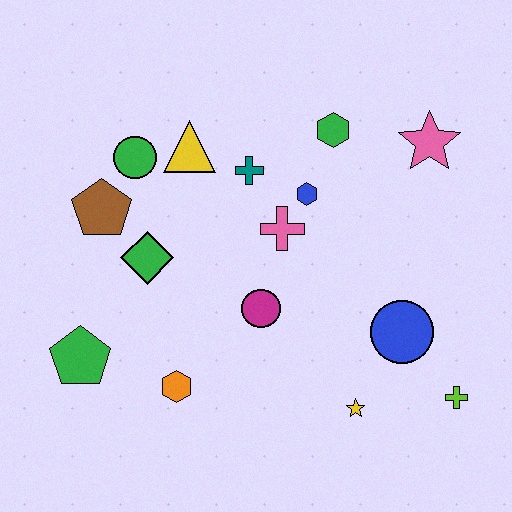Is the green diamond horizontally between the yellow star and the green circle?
Yes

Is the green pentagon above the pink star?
No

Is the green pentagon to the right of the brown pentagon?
No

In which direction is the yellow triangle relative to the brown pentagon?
The yellow triangle is to the right of the brown pentagon.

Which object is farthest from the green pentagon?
The pink star is farthest from the green pentagon.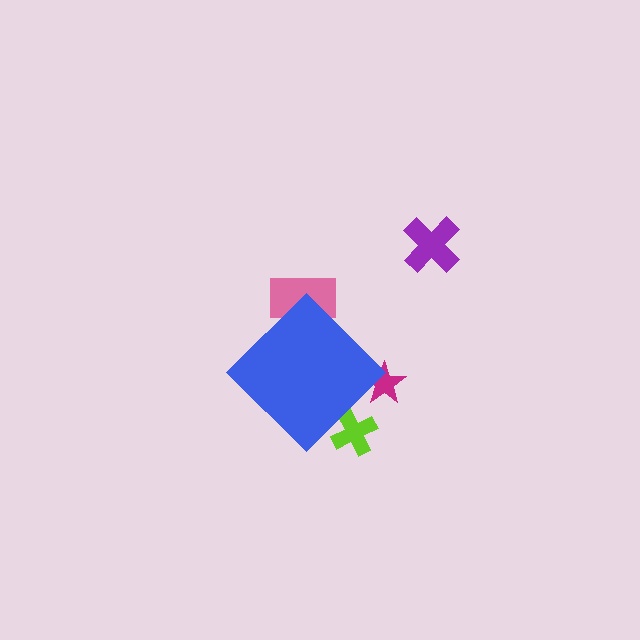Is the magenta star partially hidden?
Yes, the magenta star is partially hidden behind the blue diamond.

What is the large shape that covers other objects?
A blue diamond.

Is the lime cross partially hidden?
Yes, the lime cross is partially hidden behind the blue diamond.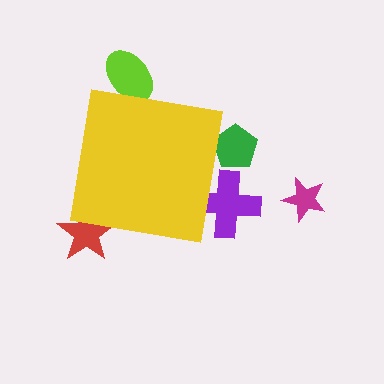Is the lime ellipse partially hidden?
Yes, the lime ellipse is partially hidden behind the yellow square.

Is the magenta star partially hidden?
No, the magenta star is fully visible.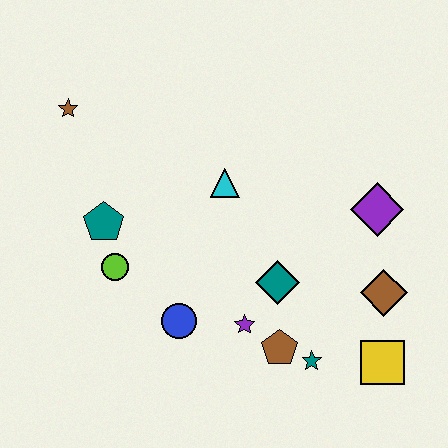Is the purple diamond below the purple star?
No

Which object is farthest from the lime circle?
The yellow square is farthest from the lime circle.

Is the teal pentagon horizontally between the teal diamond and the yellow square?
No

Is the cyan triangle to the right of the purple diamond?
No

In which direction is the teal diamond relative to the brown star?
The teal diamond is to the right of the brown star.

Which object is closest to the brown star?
The teal pentagon is closest to the brown star.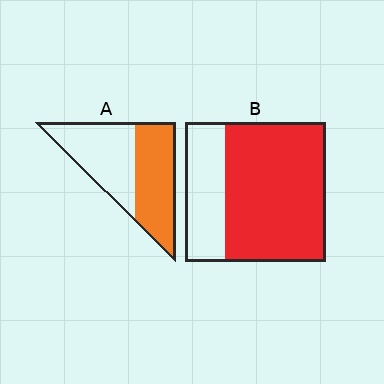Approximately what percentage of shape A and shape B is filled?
A is approximately 50% and B is approximately 70%.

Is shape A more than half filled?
Roughly half.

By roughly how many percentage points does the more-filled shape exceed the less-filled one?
By roughly 20 percentage points (B over A).